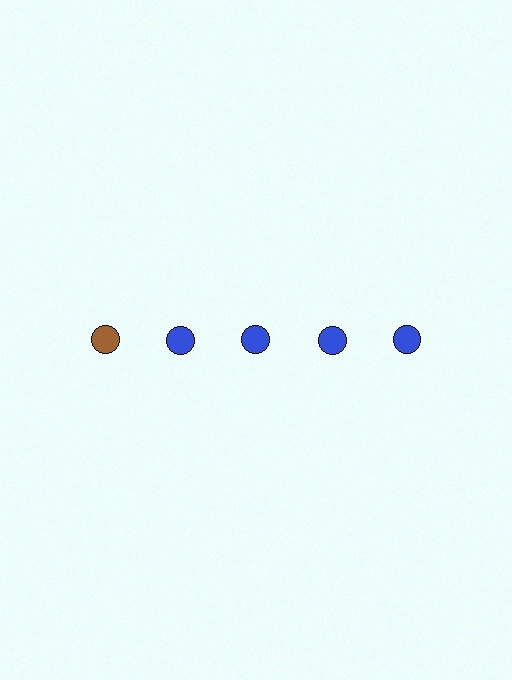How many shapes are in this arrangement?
There are 5 shapes arranged in a grid pattern.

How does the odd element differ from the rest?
It has a different color: brown instead of blue.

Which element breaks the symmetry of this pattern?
The brown circle in the top row, leftmost column breaks the symmetry. All other shapes are blue circles.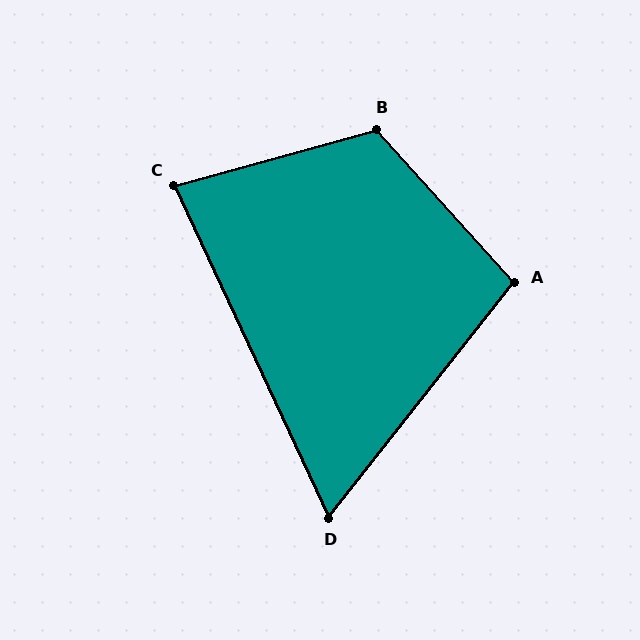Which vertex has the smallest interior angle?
D, at approximately 63 degrees.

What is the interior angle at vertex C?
Approximately 81 degrees (acute).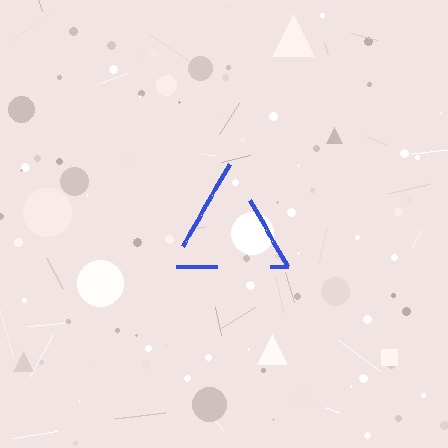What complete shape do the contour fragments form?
The contour fragments form a triangle.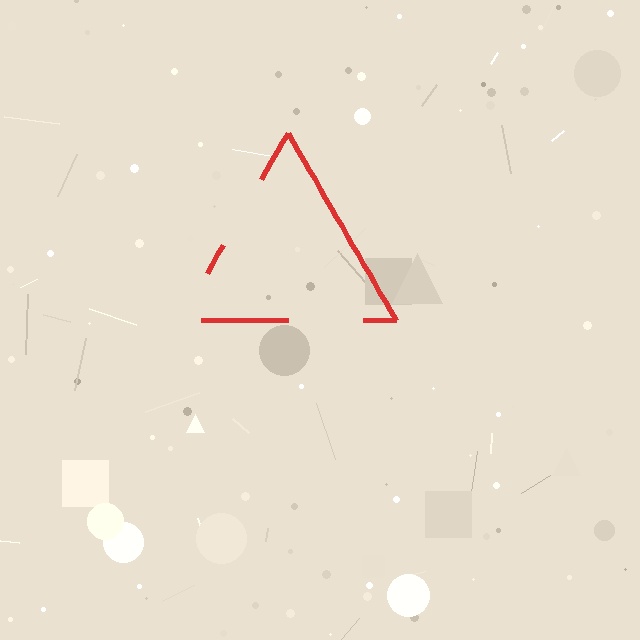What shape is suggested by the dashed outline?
The dashed outline suggests a triangle.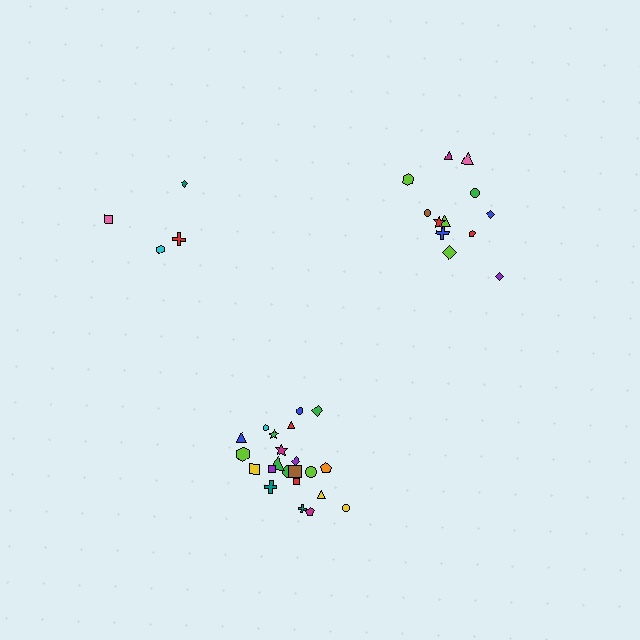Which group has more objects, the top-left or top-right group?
The top-right group.